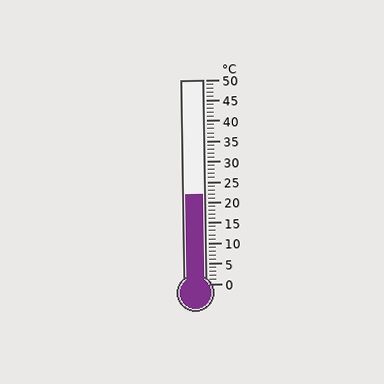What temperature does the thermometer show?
The thermometer shows approximately 22°C.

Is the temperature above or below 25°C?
The temperature is below 25°C.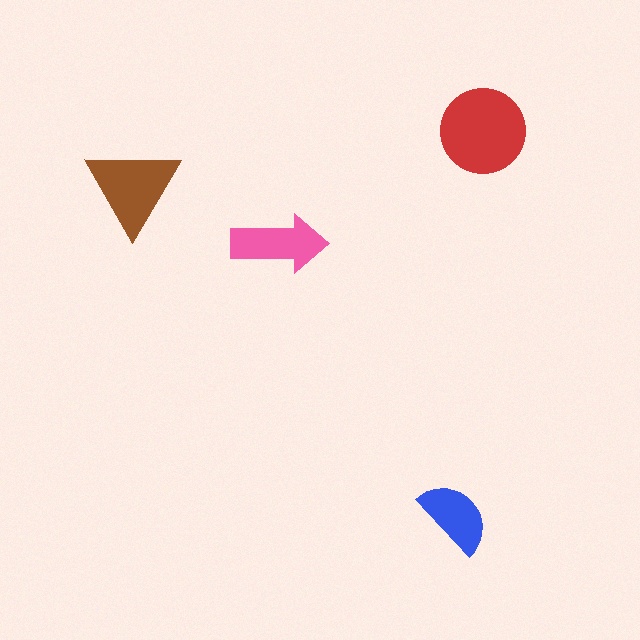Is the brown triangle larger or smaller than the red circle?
Smaller.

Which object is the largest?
The red circle.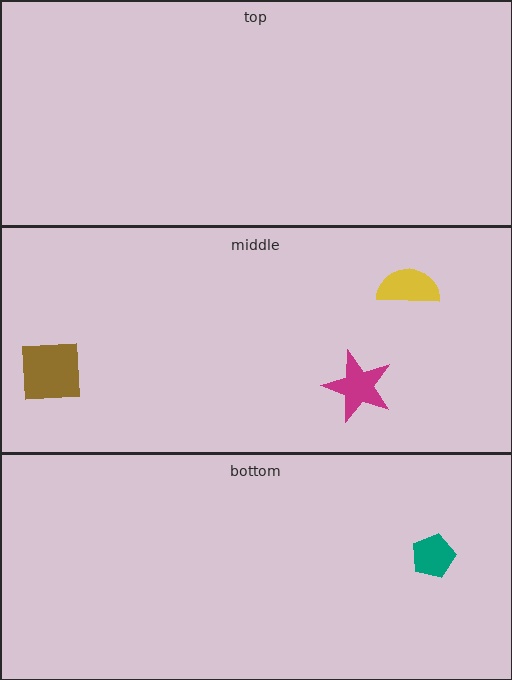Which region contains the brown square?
The middle region.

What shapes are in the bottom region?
The teal pentagon.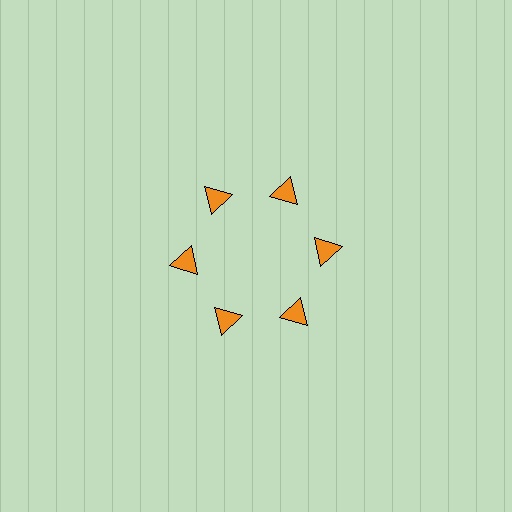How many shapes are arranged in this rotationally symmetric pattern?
There are 6 shapes, arranged in 6 groups of 1.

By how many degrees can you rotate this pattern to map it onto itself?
The pattern maps onto itself every 60 degrees of rotation.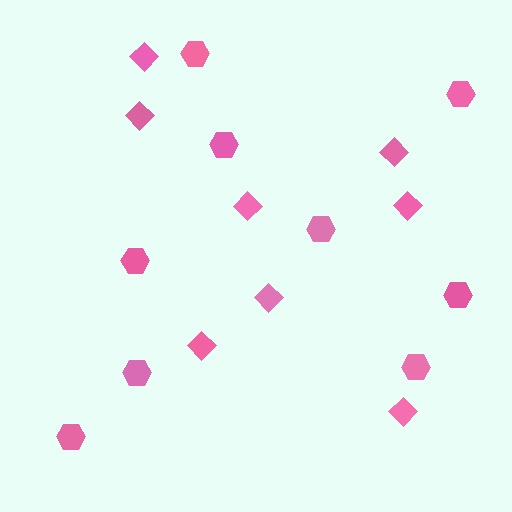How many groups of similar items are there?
There are 2 groups: one group of diamonds (8) and one group of hexagons (9).